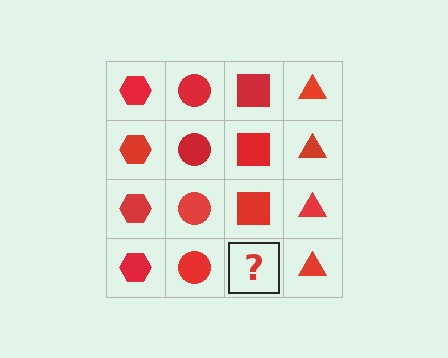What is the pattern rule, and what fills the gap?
The rule is that each column has a consistent shape. The gap should be filled with a red square.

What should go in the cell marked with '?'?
The missing cell should contain a red square.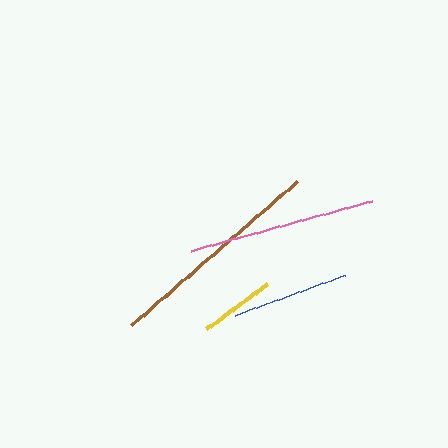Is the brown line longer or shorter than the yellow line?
The brown line is longer than the yellow line.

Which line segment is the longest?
The brown line is the longest at approximately 219 pixels.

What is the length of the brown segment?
The brown segment is approximately 219 pixels long.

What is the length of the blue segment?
The blue segment is approximately 117 pixels long.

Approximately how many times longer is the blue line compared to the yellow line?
The blue line is approximately 1.5 times the length of the yellow line.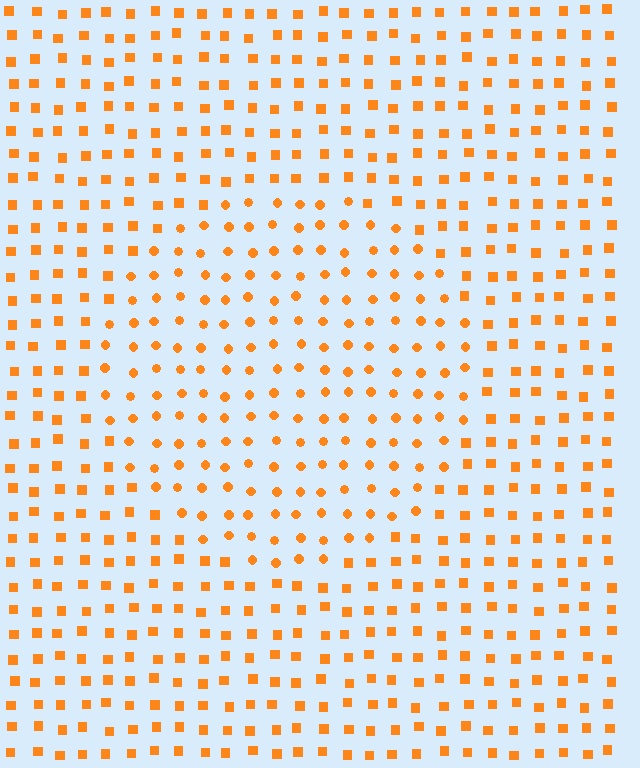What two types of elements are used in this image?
The image uses circles inside the circle region and squares outside it.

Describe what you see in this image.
The image is filled with small orange elements arranged in a uniform grid. A circle-shaped region contains circles, while the surrounding area contains squares. The boundary is defined purely by the change in element shape.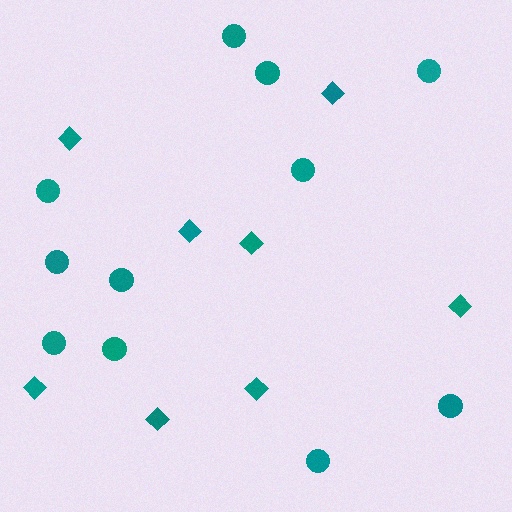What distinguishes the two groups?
There are 2 groups: one group of diamonds (8) and one group of circles (11).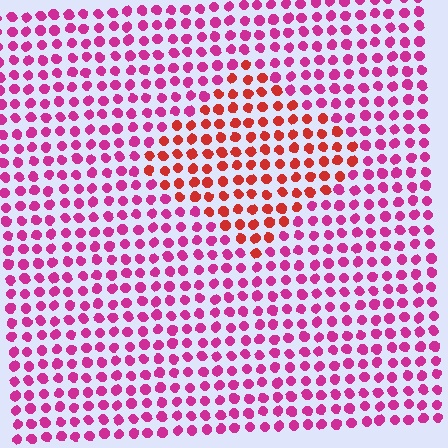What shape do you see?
I see a diamond.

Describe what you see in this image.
The image is filled with small magenta elements in a uniform arrangement. A diamond-shaped region is visible where the elements are tinted to a slightly different hue, forming a subtle color boundary.